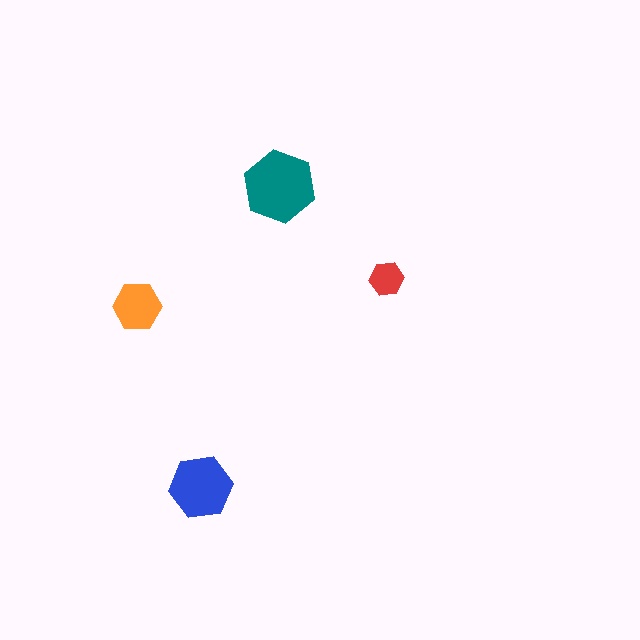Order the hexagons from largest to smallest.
the teal one, the blue one, the orange one, the red one.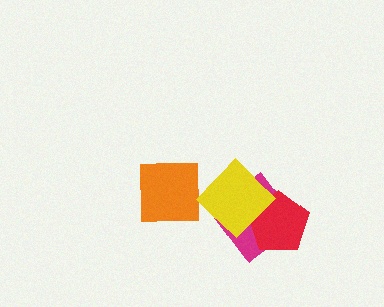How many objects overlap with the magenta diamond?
2 objects overlap with the magenta diamond.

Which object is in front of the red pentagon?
The yellow diamond is in front of the red pentagon.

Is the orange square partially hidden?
No, no other shape covers it.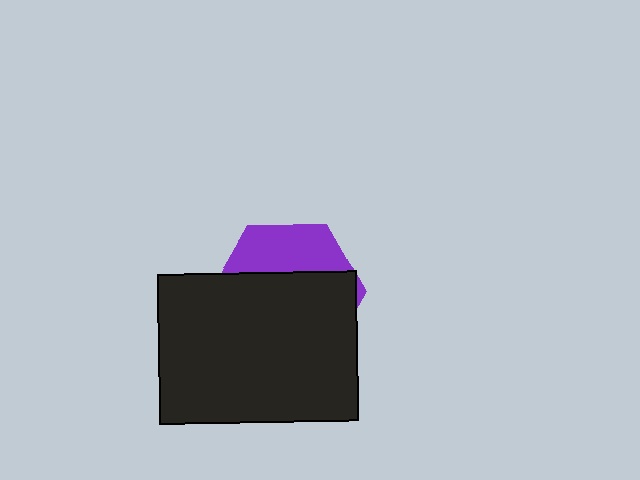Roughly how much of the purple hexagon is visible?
A small part of it is visible (roughly 32%).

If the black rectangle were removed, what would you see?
You would see the complete purple hexagon.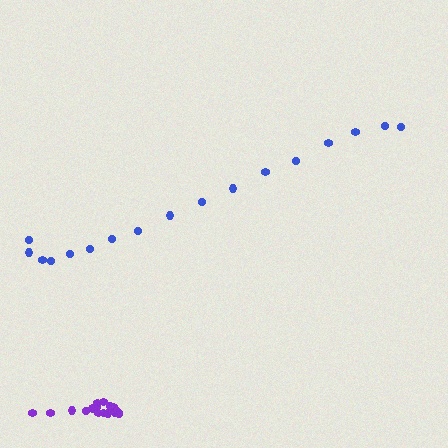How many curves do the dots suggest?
There are 2 distinct paths.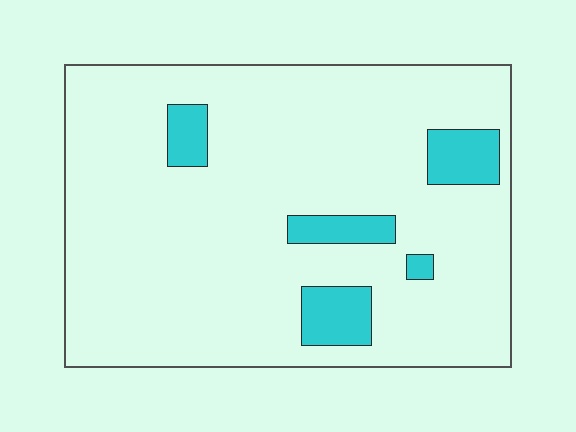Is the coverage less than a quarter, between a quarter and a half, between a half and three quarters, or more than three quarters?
Less than a quarter.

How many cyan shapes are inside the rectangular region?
5.